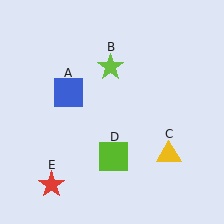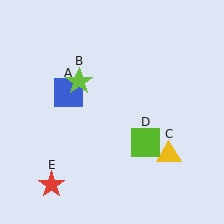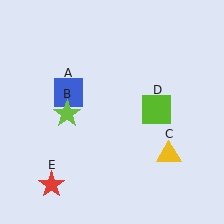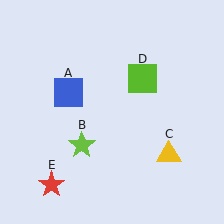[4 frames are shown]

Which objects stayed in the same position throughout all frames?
Blue square (object A) and yellow triangle (object C) and red star (object E) remained stationary.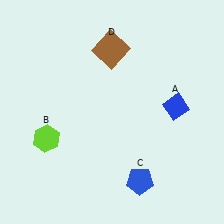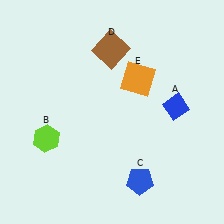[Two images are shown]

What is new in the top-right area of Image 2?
An orange square (E) was added in the top-right area of Image 2.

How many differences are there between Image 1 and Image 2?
There is 1 difference between the two images.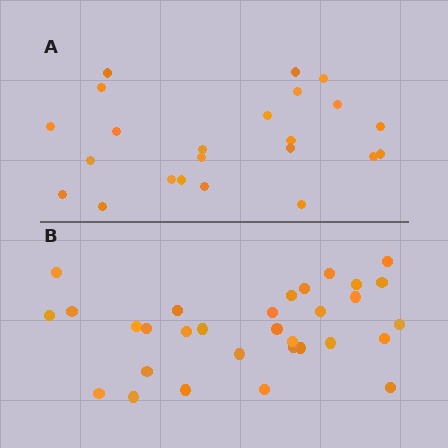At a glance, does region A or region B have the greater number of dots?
Region B (the bottom region) has more dots.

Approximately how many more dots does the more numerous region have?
Region B has roughly 8 or so more dots than region A.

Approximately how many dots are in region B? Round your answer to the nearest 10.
About 30 dots. (The exact count is 31, which rounds to 30.)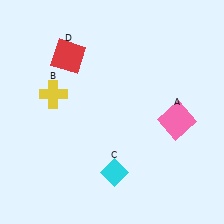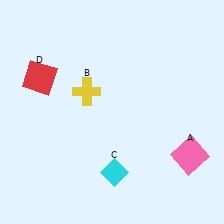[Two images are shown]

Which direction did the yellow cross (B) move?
The yellow cross (B) moved right.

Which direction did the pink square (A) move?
The pink square (A) moved down.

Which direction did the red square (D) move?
The red square (D) moved left.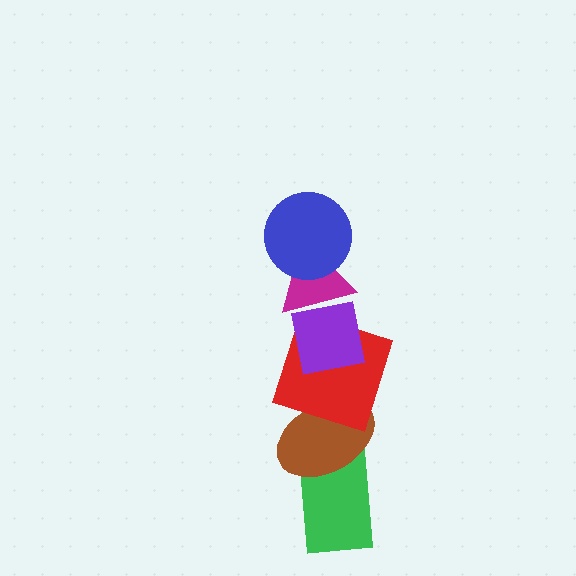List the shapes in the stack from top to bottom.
From top to bottom: the blue circle, the magenta triangle, the purple square, the red square, the brown ellipse, the green rectangle.